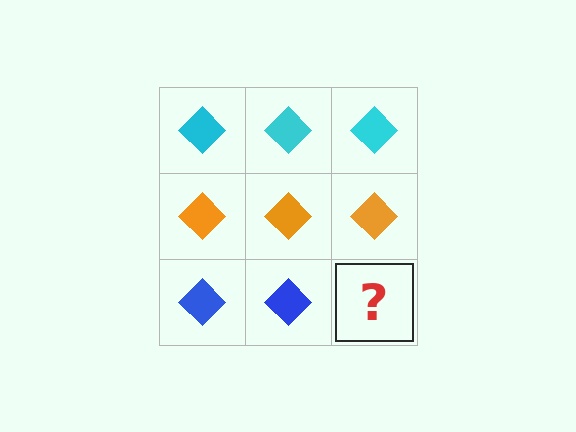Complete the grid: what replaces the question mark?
The question mark should be replaced with a blue diamond.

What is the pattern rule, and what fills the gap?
The rule is that each row has a consistent color. The gap should be filled with a blue diamond.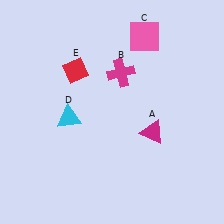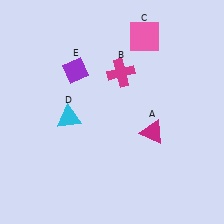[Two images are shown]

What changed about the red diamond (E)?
In Image 1, E is red. In Image 2, it changed to purple.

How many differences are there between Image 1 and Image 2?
There is 1 difference between the two images.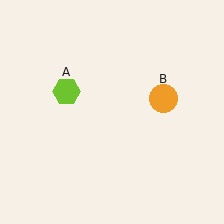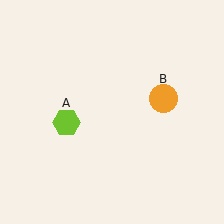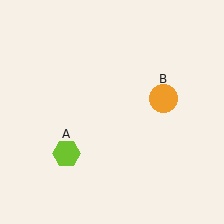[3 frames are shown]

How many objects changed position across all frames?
1 object changed position: lime hexagon (object A).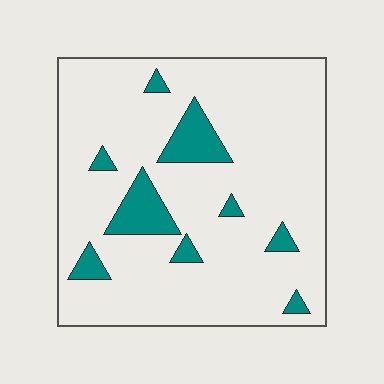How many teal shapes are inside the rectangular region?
9.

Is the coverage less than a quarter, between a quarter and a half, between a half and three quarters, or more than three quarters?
Less than a quarter.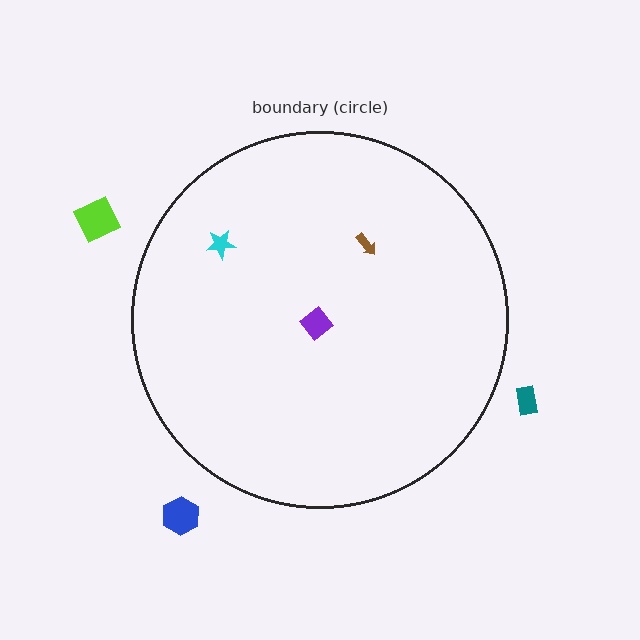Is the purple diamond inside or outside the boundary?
Inside.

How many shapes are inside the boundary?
3 inside, 3 outside.